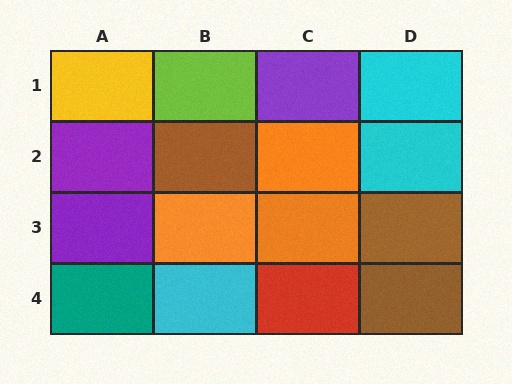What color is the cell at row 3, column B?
Orange.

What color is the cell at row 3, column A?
Purple.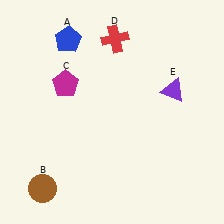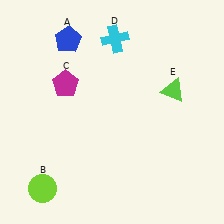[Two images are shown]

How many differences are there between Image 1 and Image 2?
There are 3 differences between the two images.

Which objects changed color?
B changed from brown to lime. D changed from red to cyan. E changed from purple to lime.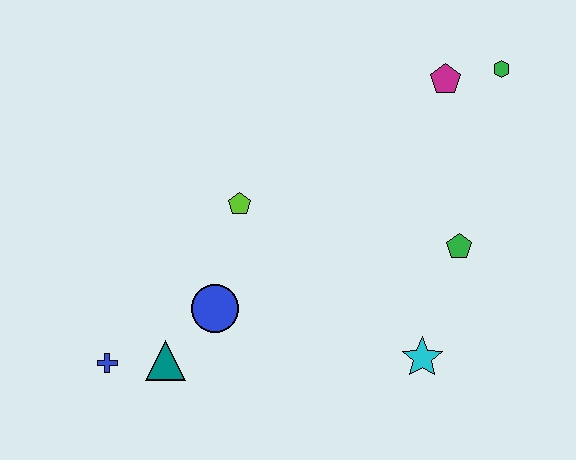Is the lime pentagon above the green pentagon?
Yes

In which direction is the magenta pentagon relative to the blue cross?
The magenta pentagon is to the right of the blue cross.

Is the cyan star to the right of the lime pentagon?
Yes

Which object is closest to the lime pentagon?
The blue circle is closest to the lime pentagon.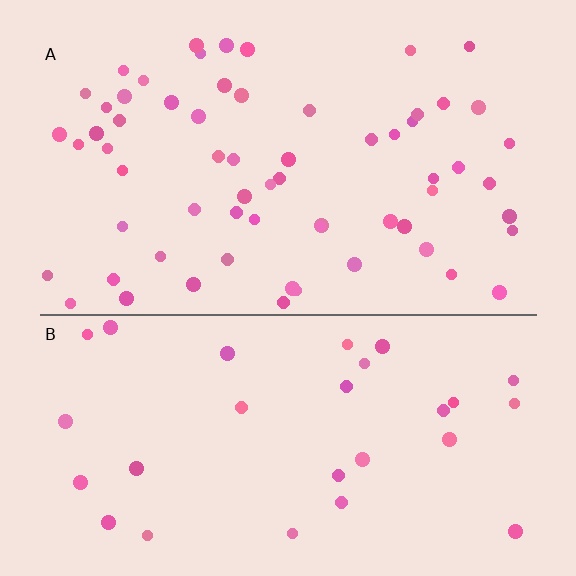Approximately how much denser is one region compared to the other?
Approximately 2.2× — region A over region B.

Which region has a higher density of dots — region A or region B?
A (the top).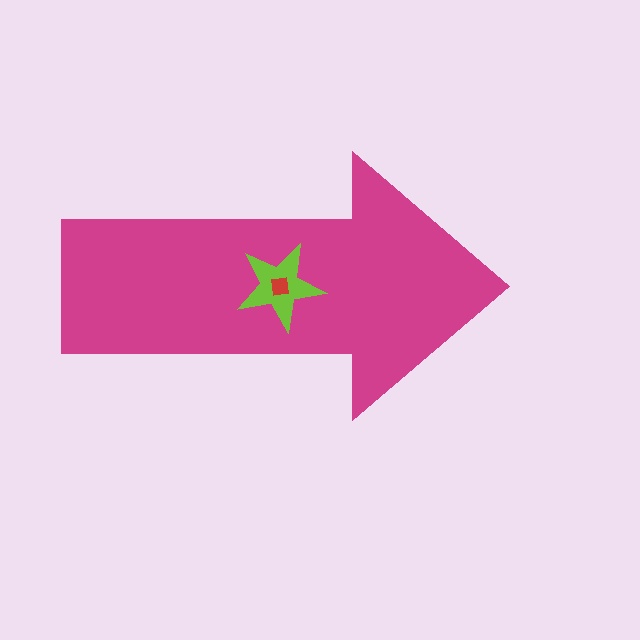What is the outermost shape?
The magenta arrow.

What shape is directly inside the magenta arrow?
The lime star.